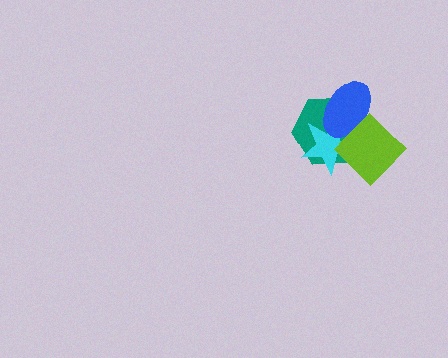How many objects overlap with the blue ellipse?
3 objects overlap with the blue ellipse.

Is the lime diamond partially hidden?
No, no other shape covers it.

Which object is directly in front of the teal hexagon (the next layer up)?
The cyan star is directly in front of the teal hexagon.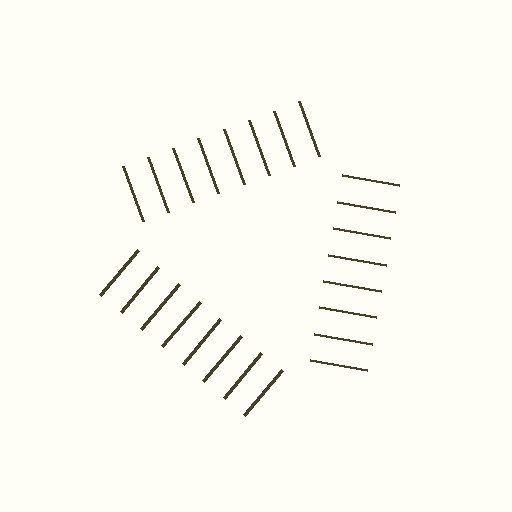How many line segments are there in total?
24 — 8 along each of the 3 edges.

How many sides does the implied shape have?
3 sides — the line-ends trace a triangle.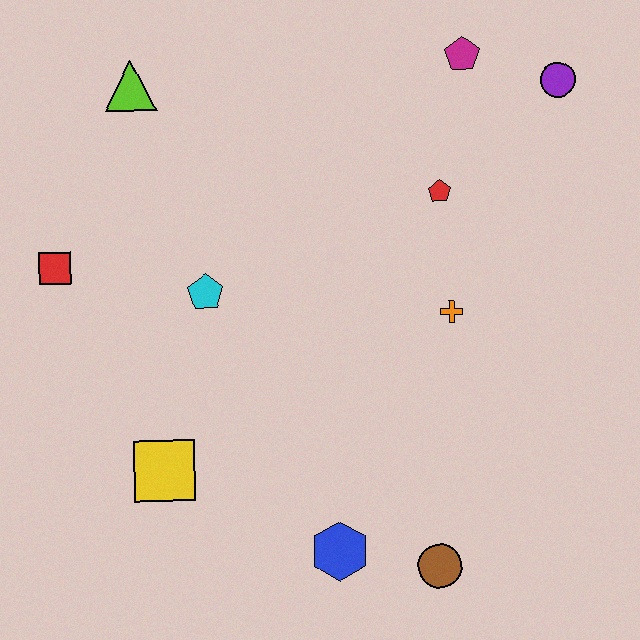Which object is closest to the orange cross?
The red pentagon is closest to the orange cross.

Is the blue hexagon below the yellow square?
Yes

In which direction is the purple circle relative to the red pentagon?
The purple circle is to the right of the red pentagon.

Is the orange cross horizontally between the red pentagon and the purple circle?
Yes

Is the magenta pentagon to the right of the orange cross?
Yes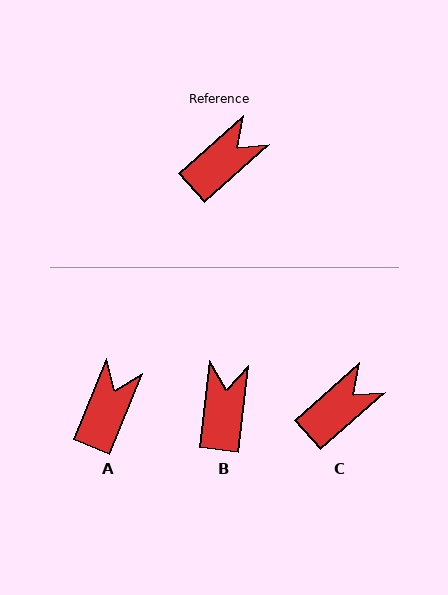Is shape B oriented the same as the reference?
No, it is off by about 42 degrees.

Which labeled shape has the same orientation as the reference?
C.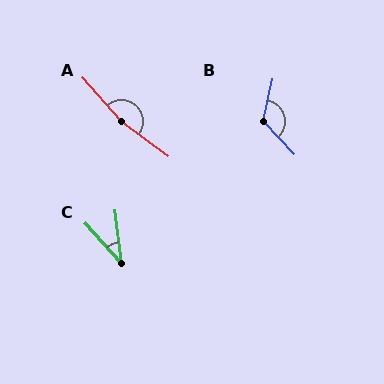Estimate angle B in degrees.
Approximately 124 degrees.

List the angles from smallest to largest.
C (35°), B (124°), A (168°).